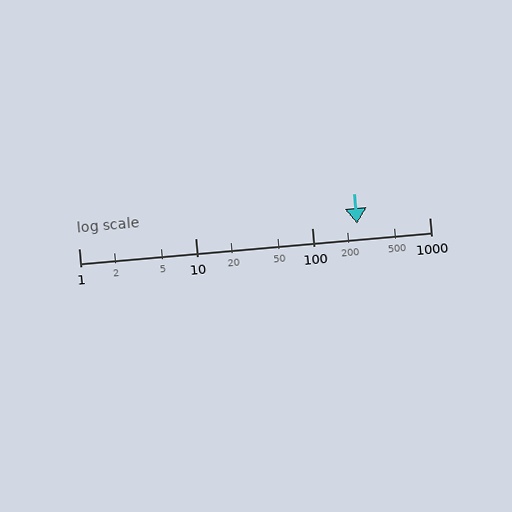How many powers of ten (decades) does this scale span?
The scale spans 3 decades, from 1 to 1000.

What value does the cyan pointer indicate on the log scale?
The pointer indicates approximately 240.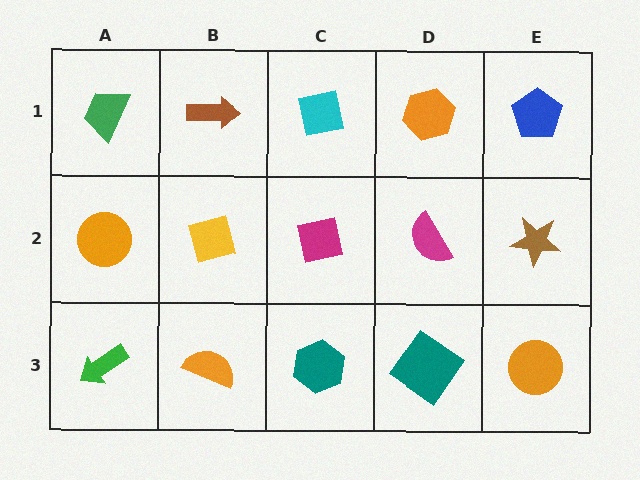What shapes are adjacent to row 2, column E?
A blue pentagon (row 1, column E), an orange circle (row 3, column E), a magenta semicircle (row 2, column D).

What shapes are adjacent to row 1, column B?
A yellow diamond (row 2, column B), a green trapezoid (row 1, column A), a cyan square (row 1, column C).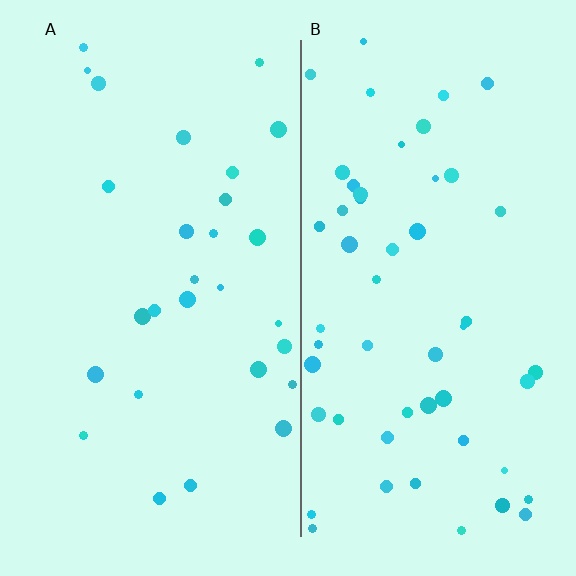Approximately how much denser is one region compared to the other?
Approximately 1.8× — region B over region A.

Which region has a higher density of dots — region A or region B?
B (the right).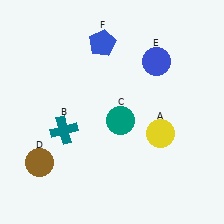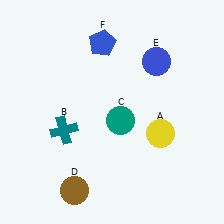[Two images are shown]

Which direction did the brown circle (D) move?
The brown circle (D) moved right.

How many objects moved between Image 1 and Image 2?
1 object moved between the two images.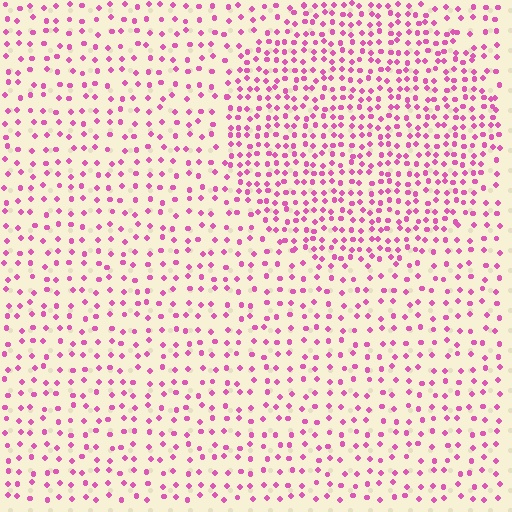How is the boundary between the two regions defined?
The boundary is defined by a change in element density (approximately 1.9x ratio). All elements are the same color, size, and shape.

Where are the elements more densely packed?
The elements are more densely packed inside the circle boundary.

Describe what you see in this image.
The image contains small pink elements arranged at two different densities. A circle-shaped region is visible where the elements are more densely packed than the surrounding area.